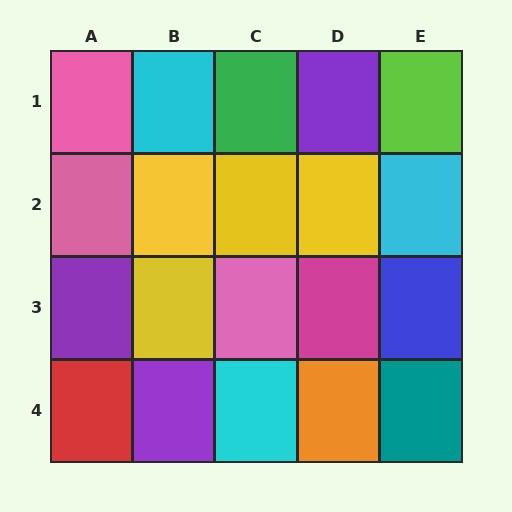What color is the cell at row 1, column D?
Purple.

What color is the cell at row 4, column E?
Teal.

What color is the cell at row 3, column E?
Blue.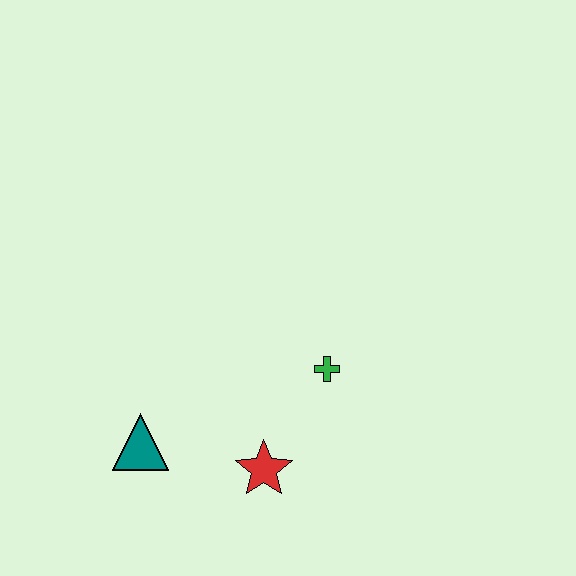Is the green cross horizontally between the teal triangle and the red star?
No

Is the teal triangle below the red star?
No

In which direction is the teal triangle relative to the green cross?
The teal triangle is to the left of the green cross.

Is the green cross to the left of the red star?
No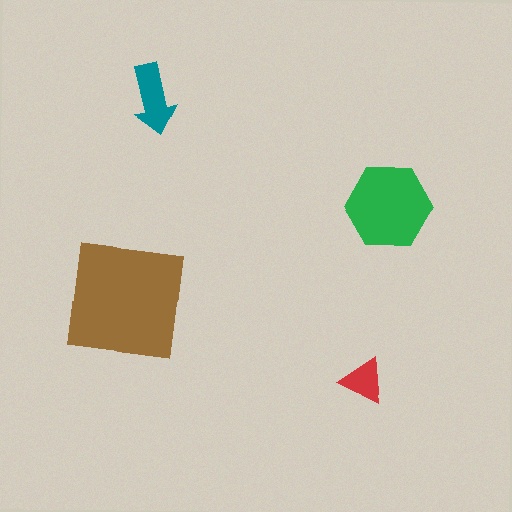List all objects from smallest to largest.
The red triangle, the teal arrow, the green hexagon, the brown square.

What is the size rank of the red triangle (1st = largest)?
4th.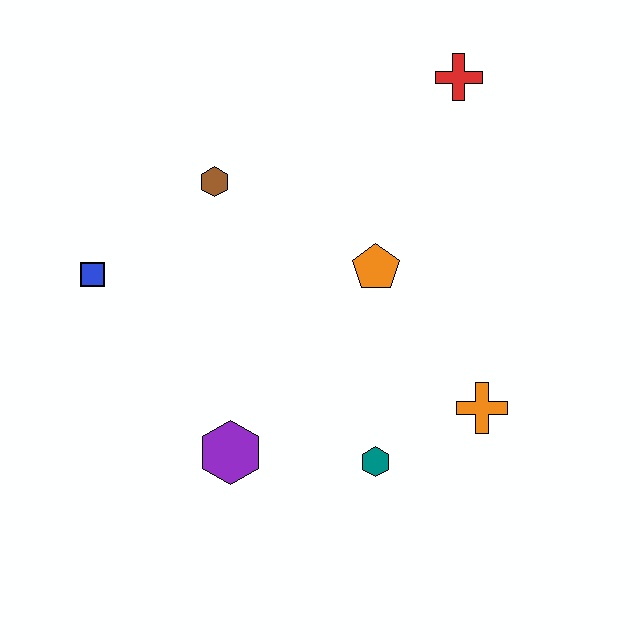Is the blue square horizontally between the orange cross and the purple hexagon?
No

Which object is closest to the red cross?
The orange pentagon is closest to the red cross.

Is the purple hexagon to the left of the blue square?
No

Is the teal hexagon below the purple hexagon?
Yes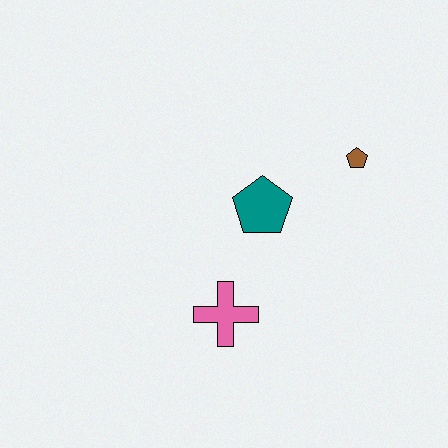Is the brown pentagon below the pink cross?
No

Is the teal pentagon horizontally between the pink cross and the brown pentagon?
Yes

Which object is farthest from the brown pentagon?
The pink cross is farthest from the brown pentagon.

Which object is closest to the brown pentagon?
The teal pentagon is closest to the brown pentagon.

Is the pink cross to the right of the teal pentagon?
No